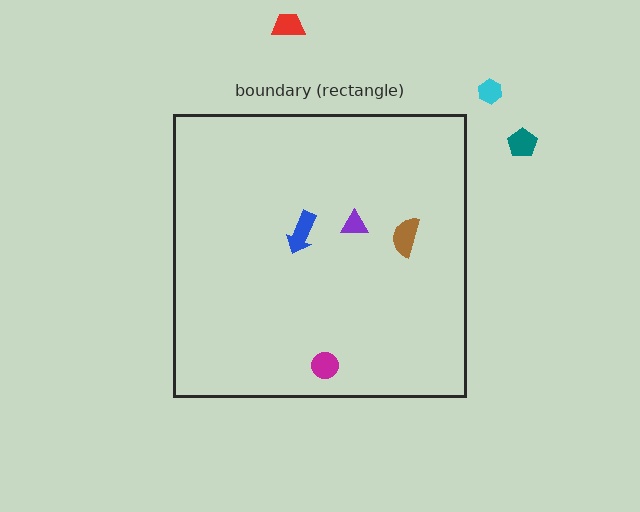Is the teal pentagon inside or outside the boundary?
Outside.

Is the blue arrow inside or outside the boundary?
Inside.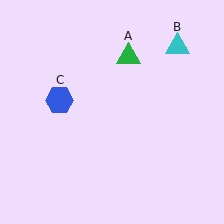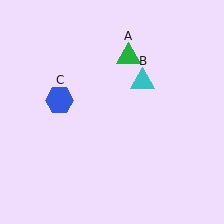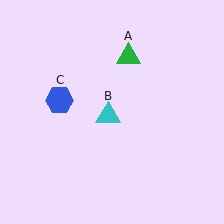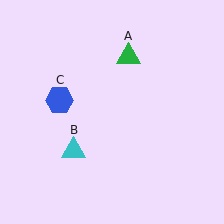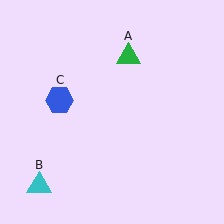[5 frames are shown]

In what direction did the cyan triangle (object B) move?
The cyan triangle (object B) moved down and to the left.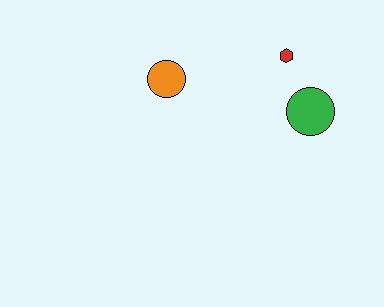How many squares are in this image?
There are no squares.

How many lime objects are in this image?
There are no lime objects.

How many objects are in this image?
There are 3 objects.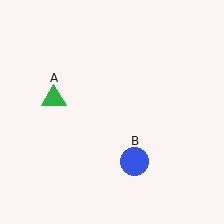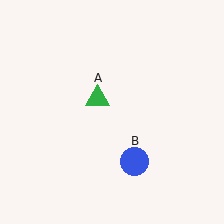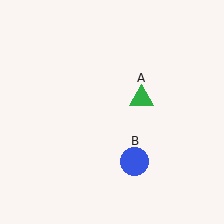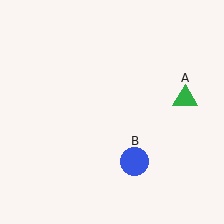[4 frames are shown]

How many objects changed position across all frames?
1 object changed position: green triangle (object A).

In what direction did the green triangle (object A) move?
The green triangle (object A) moved right.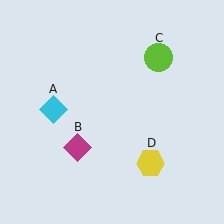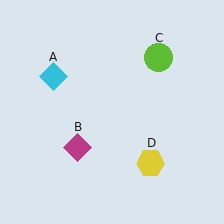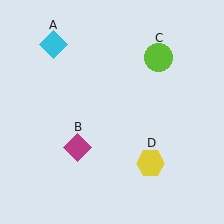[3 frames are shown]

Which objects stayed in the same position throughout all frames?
Magenta diamond (object B) and lime circle (object C) and yellow hexagon (object D) remained stationary.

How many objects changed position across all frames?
1 object changed position: cyan diamond (object A).